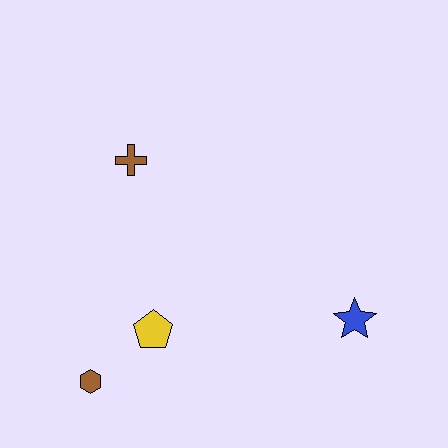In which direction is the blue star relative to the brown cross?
The blue star is to the right of the brown cross.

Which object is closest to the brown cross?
The yellow pentagon is closest to the brown cross.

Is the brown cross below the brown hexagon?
No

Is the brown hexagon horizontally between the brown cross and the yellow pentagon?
No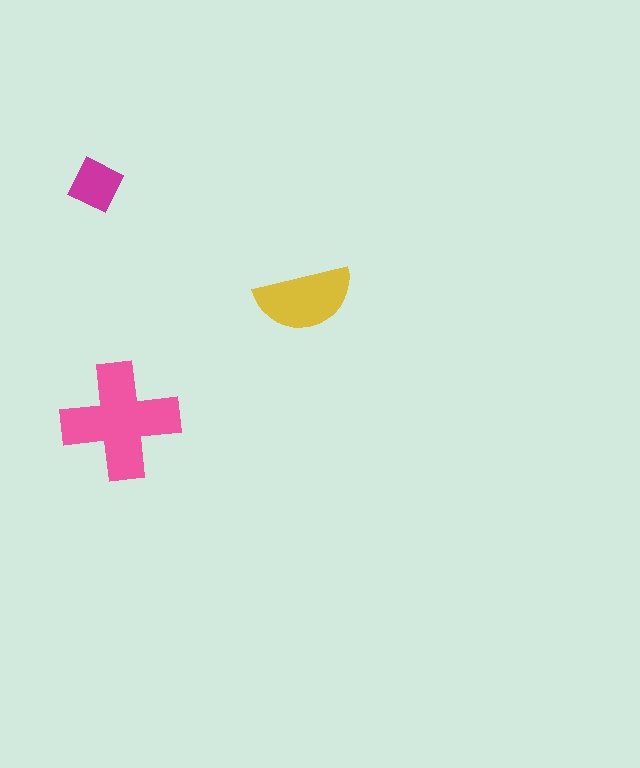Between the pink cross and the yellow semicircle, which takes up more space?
The pink cross.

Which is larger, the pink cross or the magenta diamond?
The pink cross.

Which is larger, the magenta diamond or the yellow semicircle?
The yellow semicircle.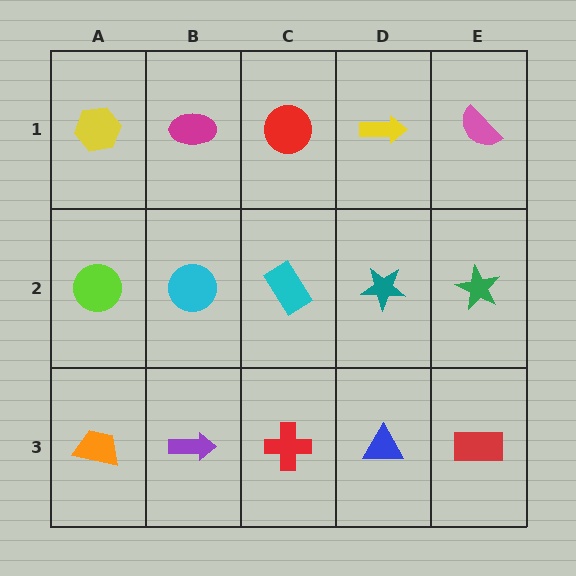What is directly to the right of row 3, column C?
A blue triangle.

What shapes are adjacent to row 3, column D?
A teal star (row 2, column D), a red cross (row 3, column C), a red rectangle (row 3, column E).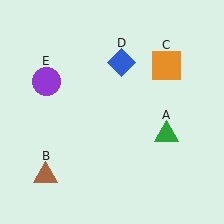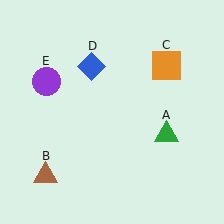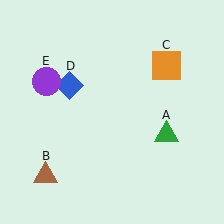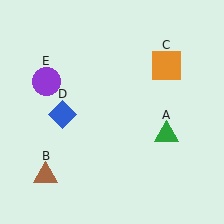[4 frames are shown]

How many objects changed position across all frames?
1 object changed position: blue diamond (object D).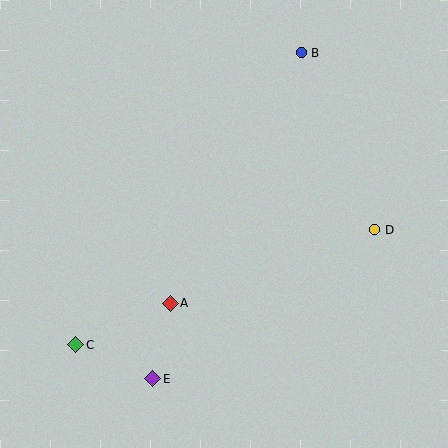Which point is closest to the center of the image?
Point A at (170, 303) is closest to the center.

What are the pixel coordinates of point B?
Point B is at (301, 53).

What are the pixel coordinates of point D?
Point D is at (375, 230).